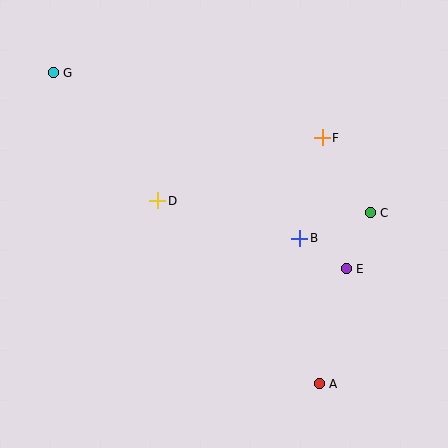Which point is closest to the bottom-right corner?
Point A is closest to the bottom-right corner.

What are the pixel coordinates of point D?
Point D is at (158, 201).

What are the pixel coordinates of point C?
Point C is at (370, 213).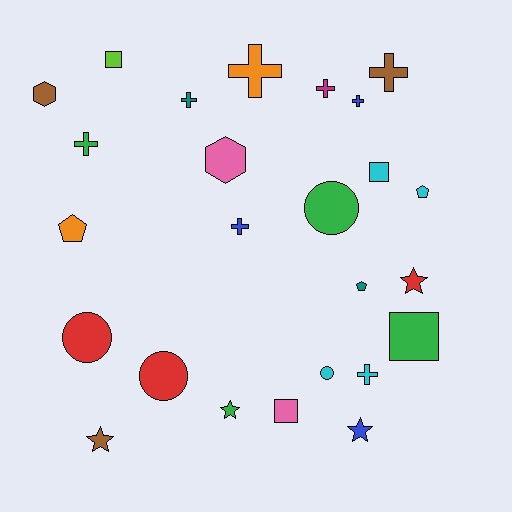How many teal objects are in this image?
There are 2 teal objects.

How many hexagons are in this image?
There are 2 hexagons.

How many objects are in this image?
There are 25 objects.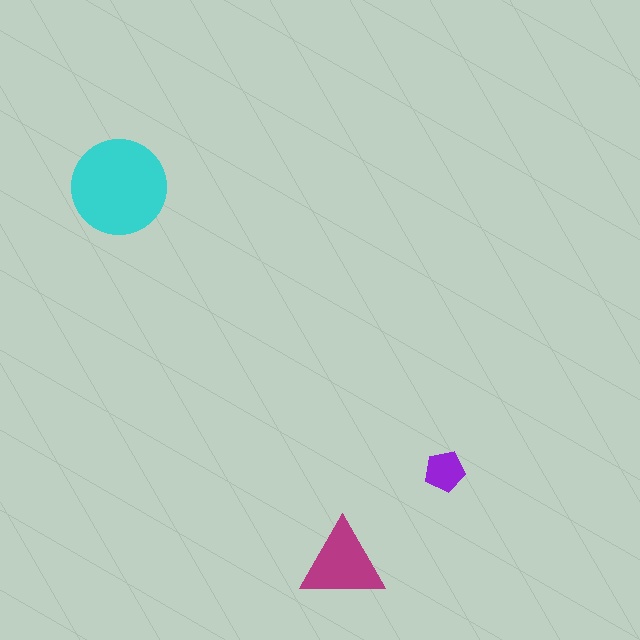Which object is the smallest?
The purple pentagon.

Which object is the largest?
The cyan circle.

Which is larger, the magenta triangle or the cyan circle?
The cyan circle.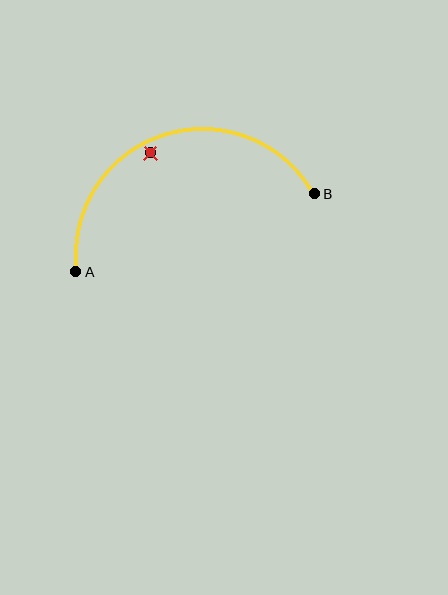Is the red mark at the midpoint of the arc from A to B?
No — the red mark does not lie on the arc at all. It sits slightly inside the curve.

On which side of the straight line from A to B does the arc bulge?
The arc bulges above the straight line connecting A and B.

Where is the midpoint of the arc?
The arc midpoint is the point on the curve farthest from the straight line joining A and B. It sits above that line.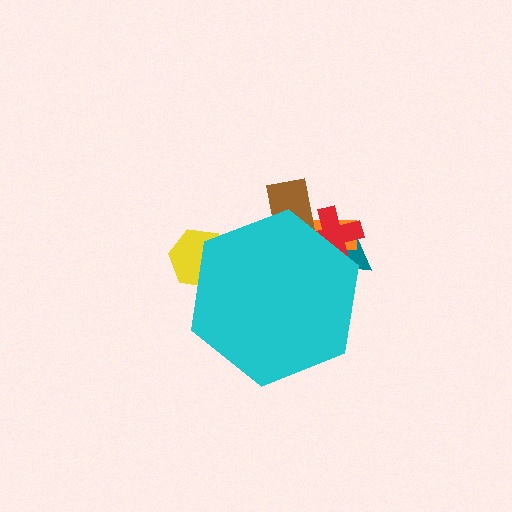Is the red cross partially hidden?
Yes, the red cross is partially hidden behind the cyan hexagon.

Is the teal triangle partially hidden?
Yes, the teal triangle is partially hidden behind the cyan hexagon.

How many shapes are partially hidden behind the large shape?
5 shapes are partially hidden.